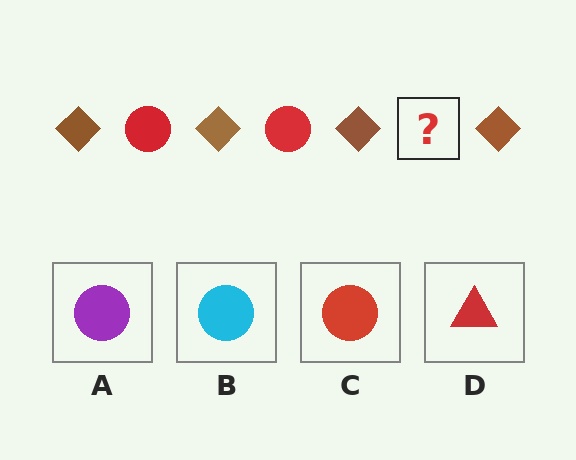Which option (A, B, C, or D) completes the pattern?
C.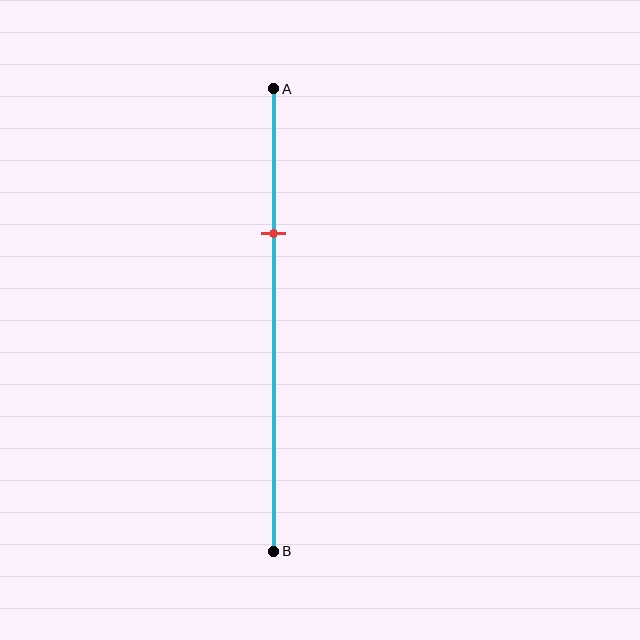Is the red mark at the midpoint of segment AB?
No, the mark is at about 30% from A, not at the 50% midpoint.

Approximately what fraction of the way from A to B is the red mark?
The red mark is approximately 30% of the way from A to B.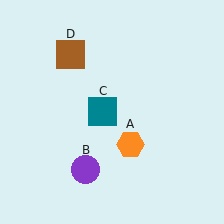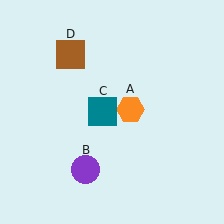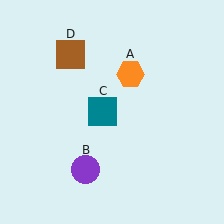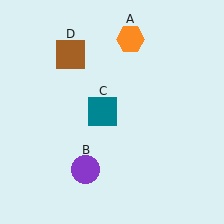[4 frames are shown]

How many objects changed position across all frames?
1 object changed position: orange hexagon (object A).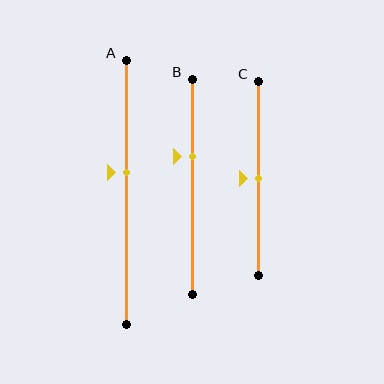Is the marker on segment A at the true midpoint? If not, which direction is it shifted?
No, the marker on segment A is shifted upward by about 7% of the segment length.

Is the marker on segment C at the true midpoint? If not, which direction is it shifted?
Yes, the marker on segment C is at the true midpoint.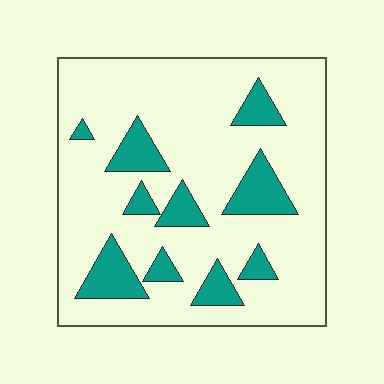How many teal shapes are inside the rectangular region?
10.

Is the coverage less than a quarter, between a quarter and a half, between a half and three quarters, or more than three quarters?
Less than a quarter.